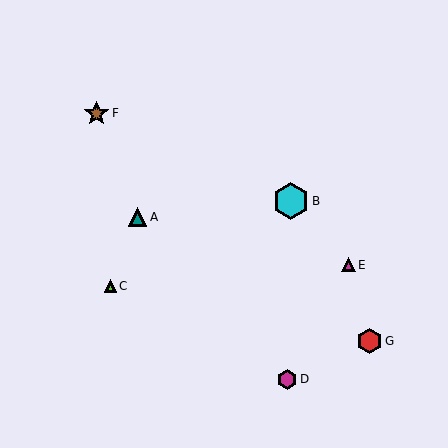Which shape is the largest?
The cyan hexagon (labeled B) is the largest.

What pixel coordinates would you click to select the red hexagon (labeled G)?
Click at (370, 341) to select the red hexagon G.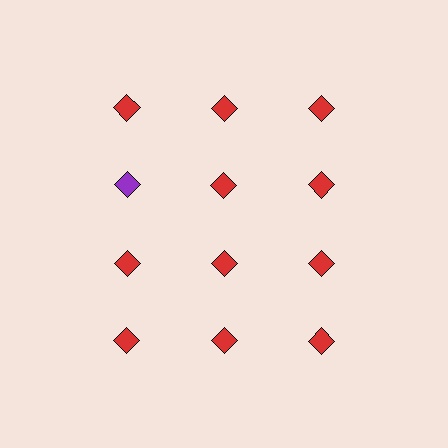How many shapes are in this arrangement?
There are 12 shapes arranged in a grid pattern.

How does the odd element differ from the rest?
It has a different color: purple instead of red.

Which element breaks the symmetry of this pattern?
The purple diamond in the second row, leftmost column breaks the symmetry. All other shapes are red diamonds.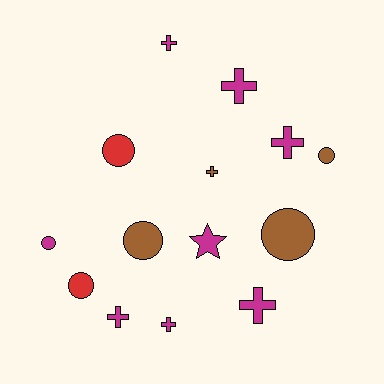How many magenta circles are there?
There is 1 magenta circle.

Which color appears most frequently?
Magenta, with 8 objects.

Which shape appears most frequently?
Cross, with 7 objects.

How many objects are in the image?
There are 14 objects.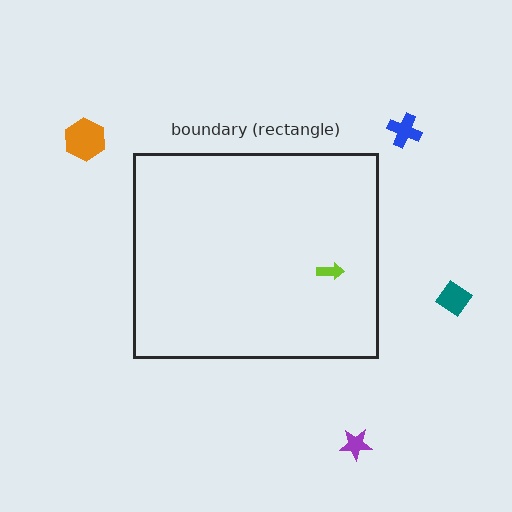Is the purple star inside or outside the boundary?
Outside.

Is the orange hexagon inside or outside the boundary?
Outside.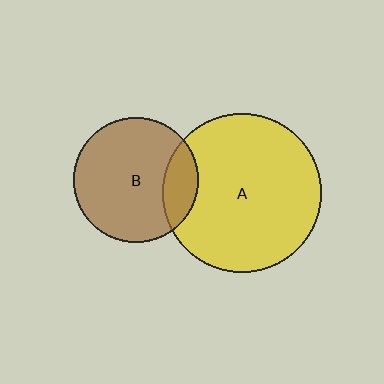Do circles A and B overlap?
Yes.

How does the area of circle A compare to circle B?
Approximately 1.6 times.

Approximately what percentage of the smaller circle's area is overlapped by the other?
Approximately 20%.